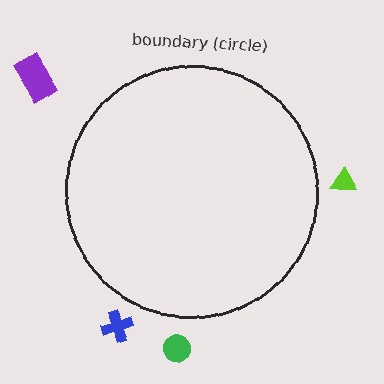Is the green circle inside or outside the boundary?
Outside.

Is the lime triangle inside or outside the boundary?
Outside.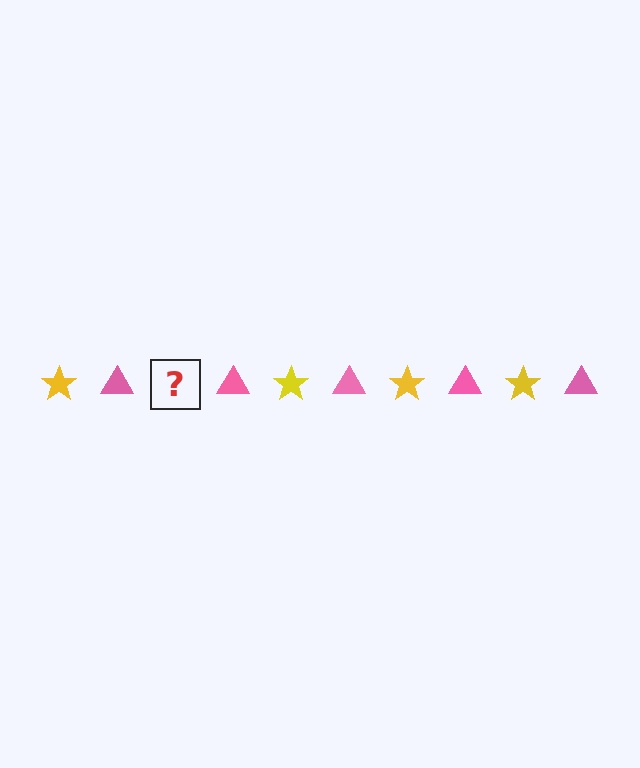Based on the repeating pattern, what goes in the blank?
The blank should be a yellow star.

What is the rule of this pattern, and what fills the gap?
The rule is that the pattern alternates between yellow star and pink triangle. The gap should be filled with a yellow star.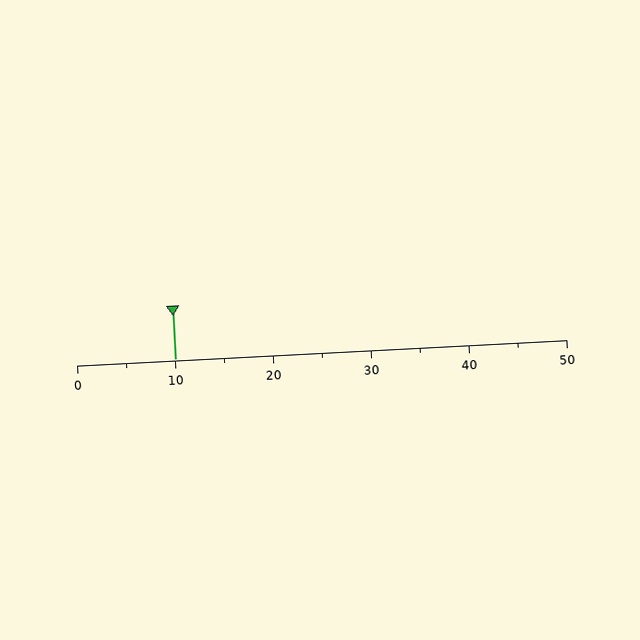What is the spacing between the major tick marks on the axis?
The major ticks are spaced 10 apart.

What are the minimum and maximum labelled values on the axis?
The axis runs from 0 to 50.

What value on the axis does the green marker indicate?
The marker indicates approximately 10.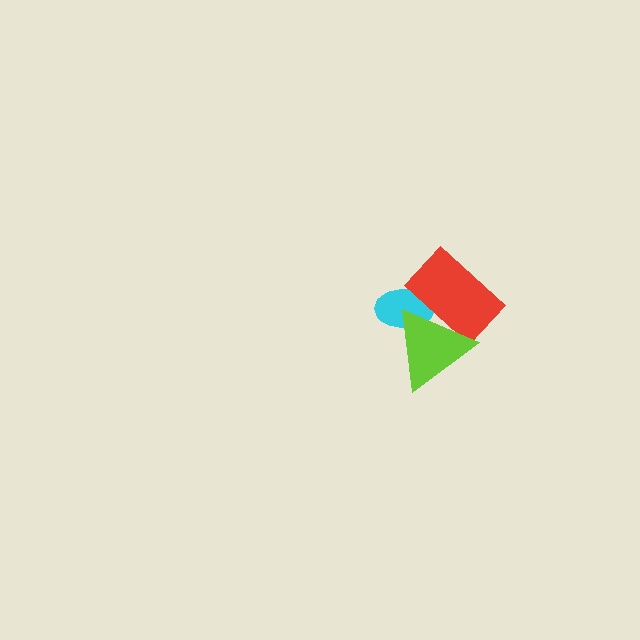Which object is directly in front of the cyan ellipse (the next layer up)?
The red rectangle is directly in front of the cyan ellipse.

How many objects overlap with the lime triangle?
2 objects overlap with the lime triangle.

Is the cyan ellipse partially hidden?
Yes, it is partially covered by another shape.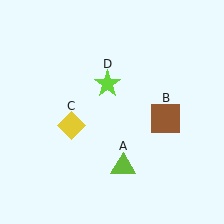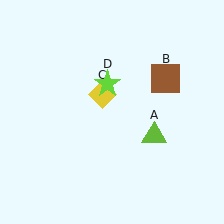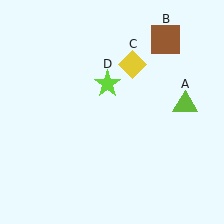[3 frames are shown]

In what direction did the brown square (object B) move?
The brown square (object B) moved up.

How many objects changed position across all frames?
3 objects changed position: lime triangle (object A), brown square (object B), yellow diamond (object C).